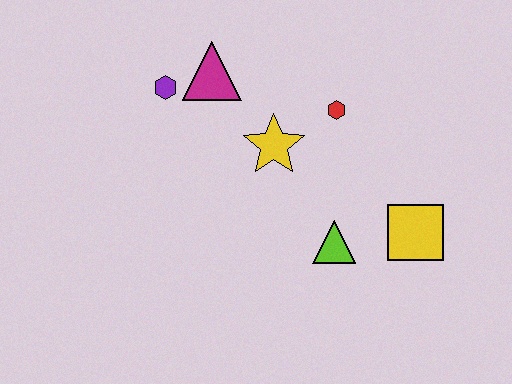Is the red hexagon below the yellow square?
No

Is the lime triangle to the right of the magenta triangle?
Yes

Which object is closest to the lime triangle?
The yellow square is closest to the lime triangle.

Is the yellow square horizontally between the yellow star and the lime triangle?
No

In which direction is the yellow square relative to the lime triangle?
The yellow square is to the right of the lime triangle.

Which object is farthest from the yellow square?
The purple hexagon is farthest from the yellow square.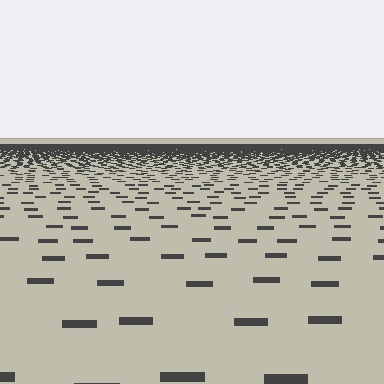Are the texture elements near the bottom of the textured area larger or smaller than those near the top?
Larger. Near the bottom, elements are closer to the viewer and appear at a bigger on-screen size.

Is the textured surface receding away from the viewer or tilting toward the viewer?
The surface is receding away from the viewer. Texture elements get smaller and denser toward the top.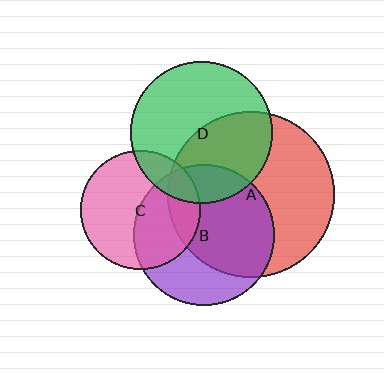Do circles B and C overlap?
Yes.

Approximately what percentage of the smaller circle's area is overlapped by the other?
Approximately 45%.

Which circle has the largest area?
Circle A (red).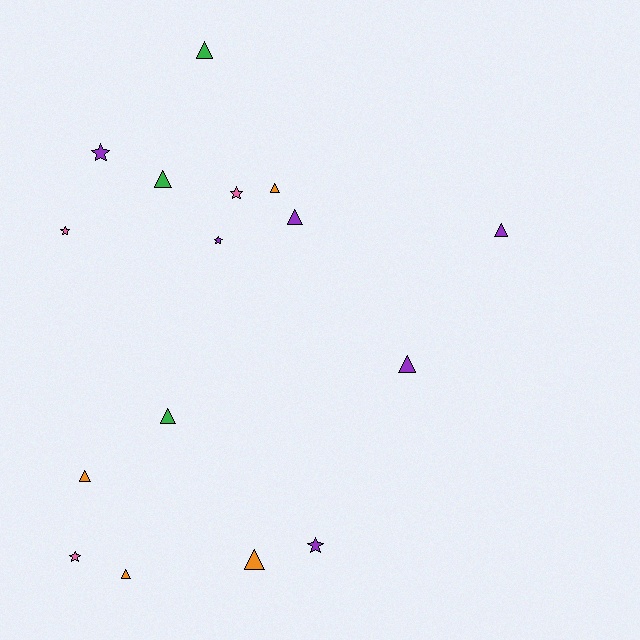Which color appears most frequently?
Purple, with 6 objects.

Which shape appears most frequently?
Triangle, with 10 objects.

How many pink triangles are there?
There are no pink triangles.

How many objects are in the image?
There are 16 objects.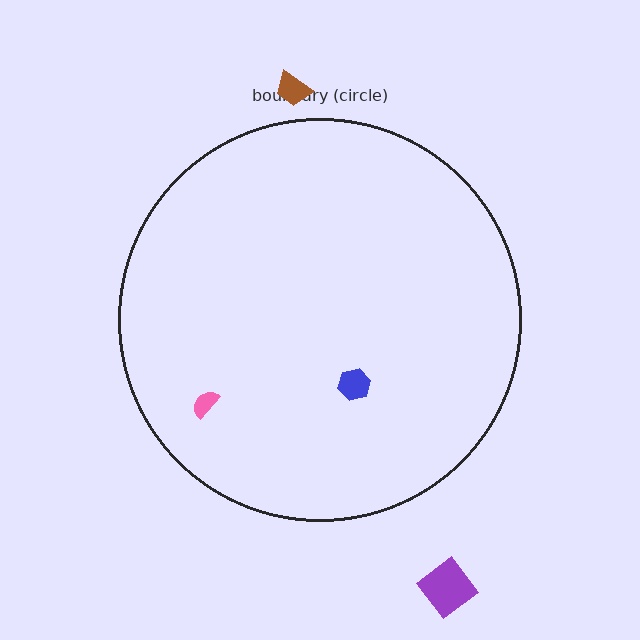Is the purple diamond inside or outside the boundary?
Outside.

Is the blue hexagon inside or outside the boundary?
Inside.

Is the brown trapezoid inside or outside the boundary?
Outside.